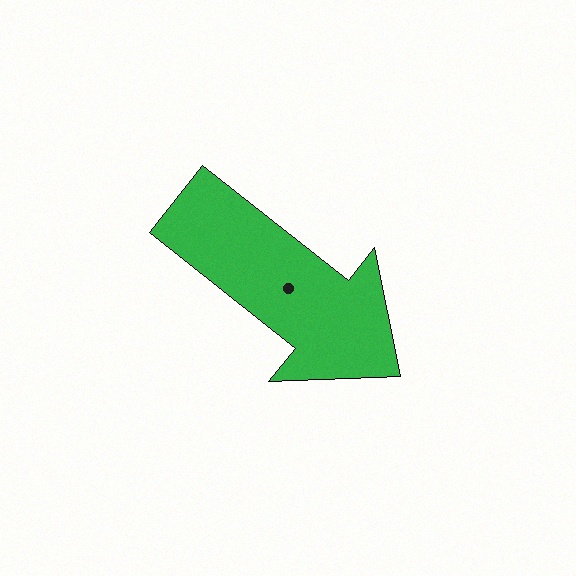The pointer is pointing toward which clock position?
Roughly 4 o'clock.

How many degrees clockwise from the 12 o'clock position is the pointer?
Approximately 128 degrees.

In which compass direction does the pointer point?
Southeast.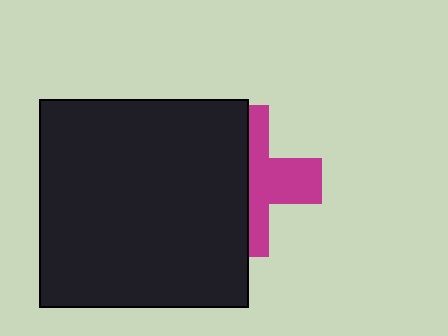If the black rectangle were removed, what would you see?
You would see the complete magenta cross.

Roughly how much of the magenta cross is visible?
About half of it is visible (roughly 46%).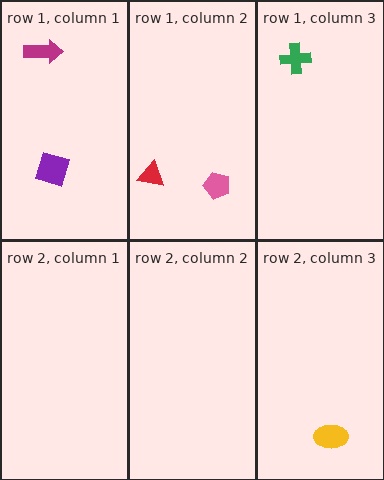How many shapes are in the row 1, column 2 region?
2.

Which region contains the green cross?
The row 1, column 3 region.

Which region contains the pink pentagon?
The row 1, column 2 region.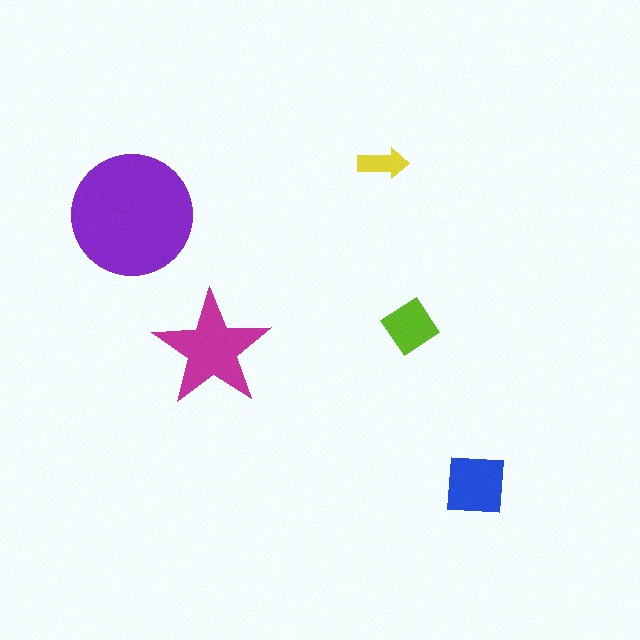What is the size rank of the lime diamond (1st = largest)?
4th.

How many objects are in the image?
There are 5 objects in the image.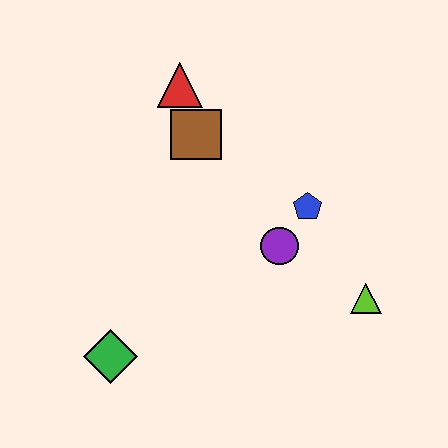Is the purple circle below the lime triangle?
No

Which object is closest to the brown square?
The red triangle is closest to the brown square.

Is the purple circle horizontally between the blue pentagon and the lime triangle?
No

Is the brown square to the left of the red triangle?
No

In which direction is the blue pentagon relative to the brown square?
The blue pentagon is to the right of the brown square.